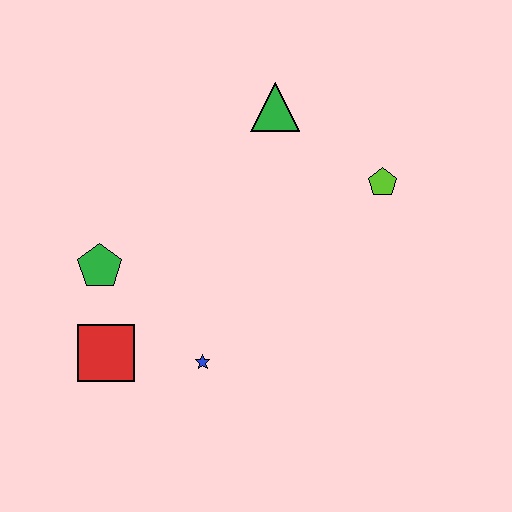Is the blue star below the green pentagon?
Yes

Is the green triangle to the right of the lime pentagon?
No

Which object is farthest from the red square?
The lime pentagon is farthest from the red square.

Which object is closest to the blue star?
The red square is closest to the blue star.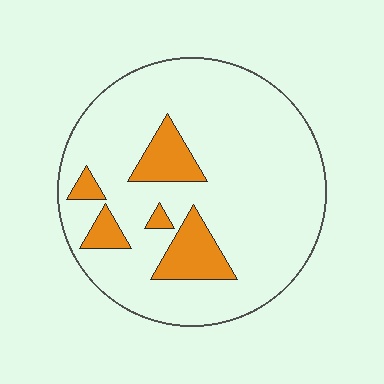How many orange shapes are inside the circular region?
5.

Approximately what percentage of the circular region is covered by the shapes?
Approximately 15%.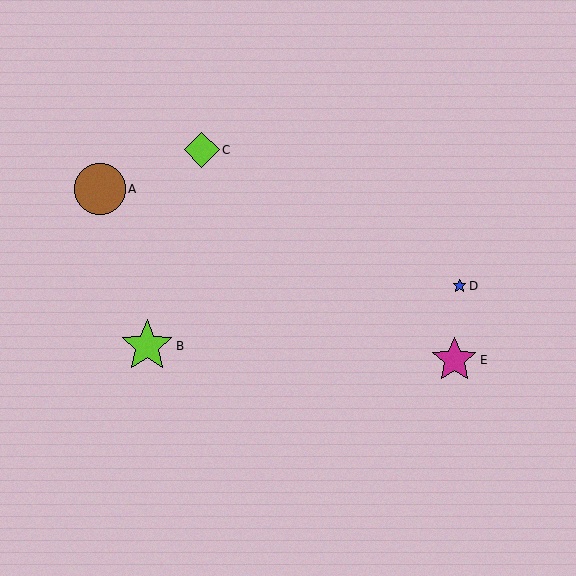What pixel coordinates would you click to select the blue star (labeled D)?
Click at (459, 286) to select the blue star D.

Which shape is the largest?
The lime star (labeled B) is the largest.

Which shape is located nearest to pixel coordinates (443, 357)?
The magenta star (labeled E) at (454, 360) is nearest to that location.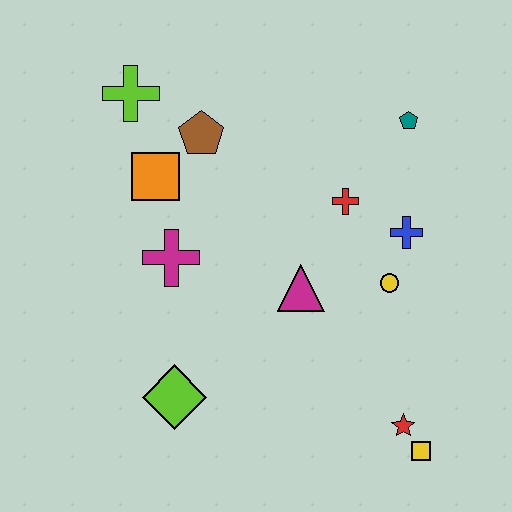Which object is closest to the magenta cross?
The orange square is closest to the magenta cross.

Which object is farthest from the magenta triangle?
The lime cross is farthest from the magenta triangle.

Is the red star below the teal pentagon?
Yes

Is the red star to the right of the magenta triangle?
Yes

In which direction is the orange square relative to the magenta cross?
The orange square is above the magenta cross.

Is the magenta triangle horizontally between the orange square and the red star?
Yes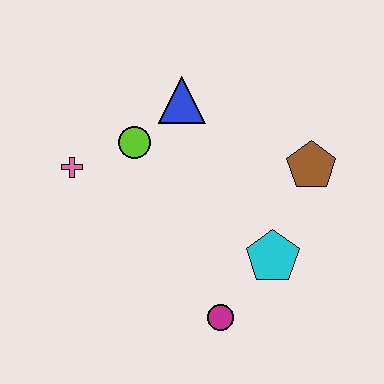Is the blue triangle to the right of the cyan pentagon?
No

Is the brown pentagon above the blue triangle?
No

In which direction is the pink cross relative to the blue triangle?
The pink cross is to the left of the blue triangle.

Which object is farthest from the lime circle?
The magenta circle is farthest from the lime circle.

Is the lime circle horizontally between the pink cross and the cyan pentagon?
Yes